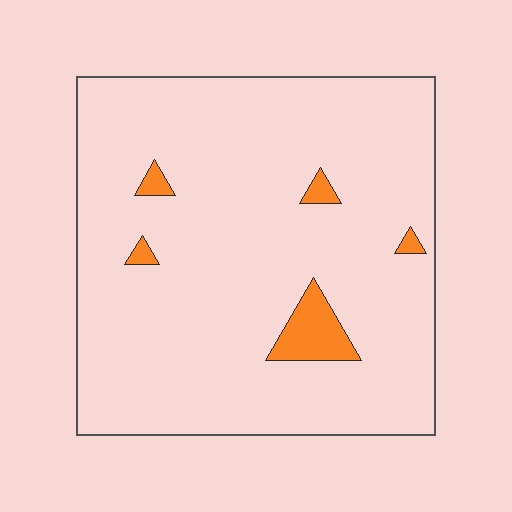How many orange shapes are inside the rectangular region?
5.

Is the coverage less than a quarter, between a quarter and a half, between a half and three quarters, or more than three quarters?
Less than a quarter.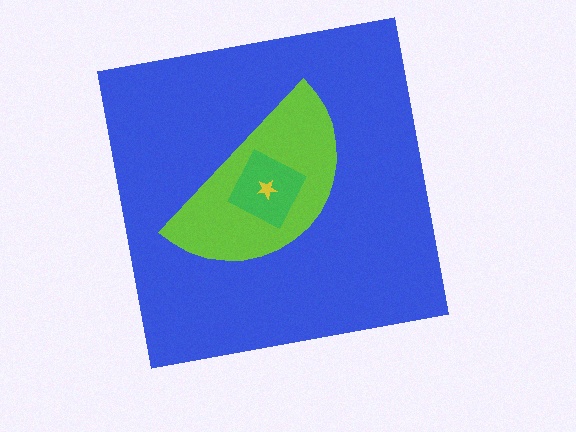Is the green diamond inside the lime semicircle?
Yes.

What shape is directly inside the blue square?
The lime semicircle.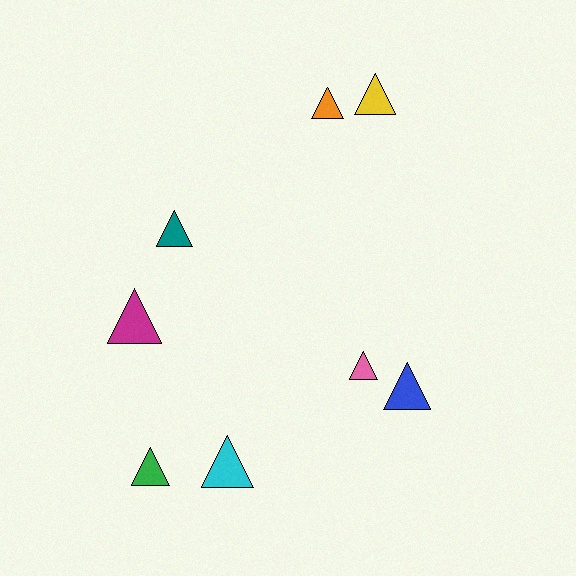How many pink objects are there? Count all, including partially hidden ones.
There is 1 pink object.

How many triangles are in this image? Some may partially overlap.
There are 8 triangles.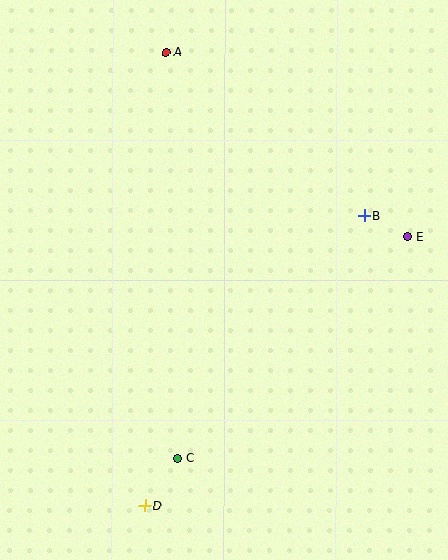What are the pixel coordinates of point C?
Point C is at (177, 458).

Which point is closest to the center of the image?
Point B at (365, 216) is closest to the center.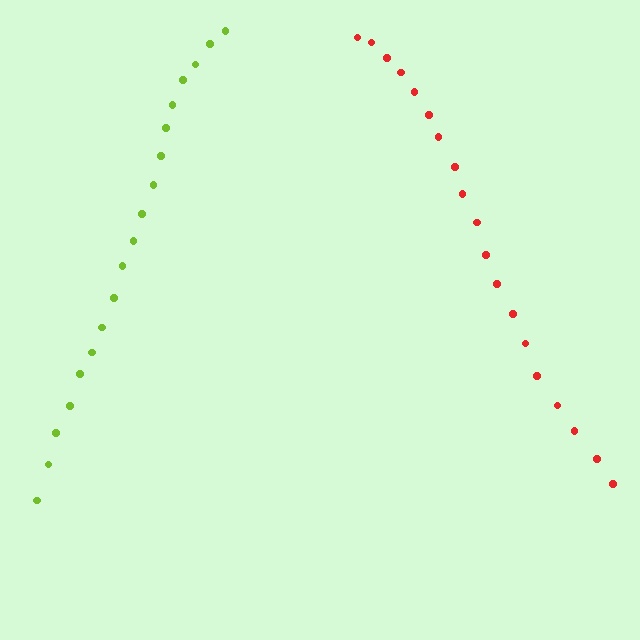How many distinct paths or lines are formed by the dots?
There are 2 distinct paths.